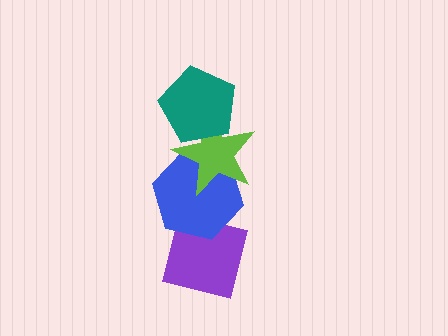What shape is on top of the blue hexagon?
The lime star is on top of the blue hexagon.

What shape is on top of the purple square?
The blue hexagon is on top of the purple square.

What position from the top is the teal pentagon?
The teal pentagon is 1st from the top.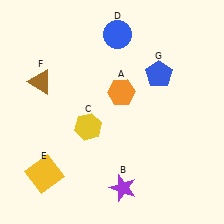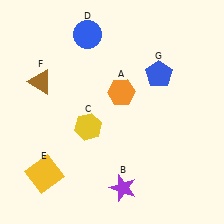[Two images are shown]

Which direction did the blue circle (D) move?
The blue circle (D) moved left.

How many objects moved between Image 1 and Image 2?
1 object moved between the two images.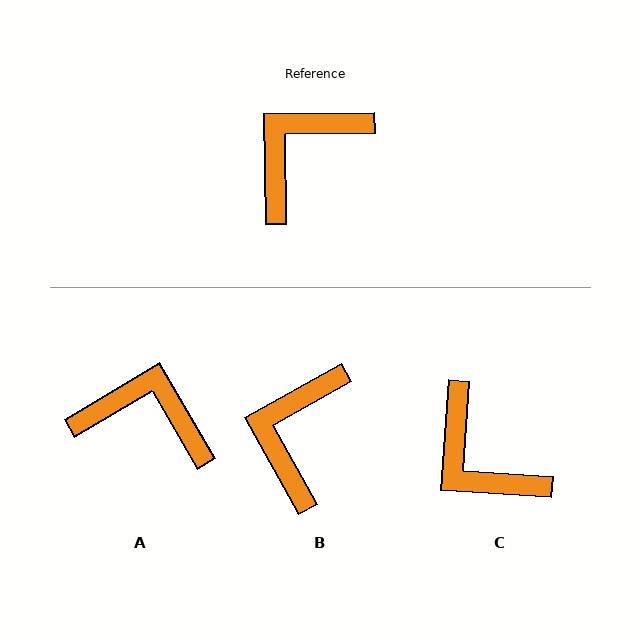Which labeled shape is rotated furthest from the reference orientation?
C, about 86 degrees away.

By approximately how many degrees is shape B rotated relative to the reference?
Approximately 29 degrees counter-clockwise.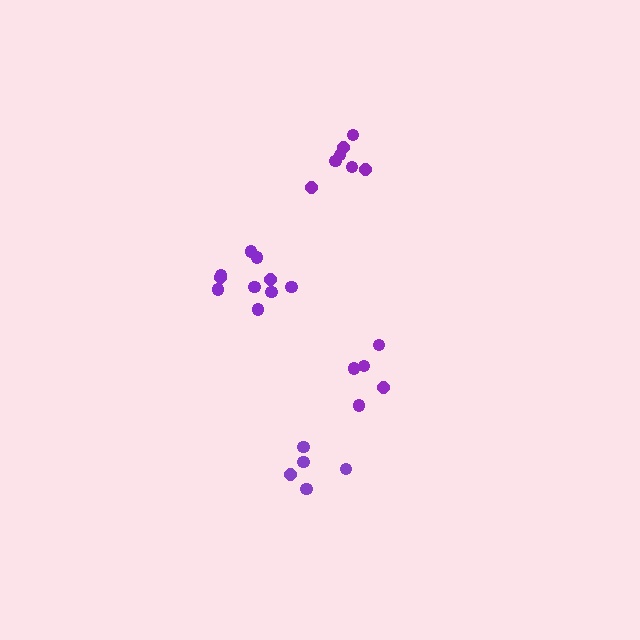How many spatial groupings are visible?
There are 4 spatial groupings.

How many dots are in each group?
Group 1: 5 dots, Group 2: 7 dots, Group 3: 10 dots, Group 4: 5 dots (27 total).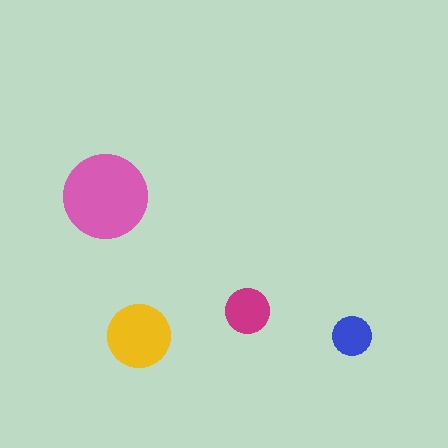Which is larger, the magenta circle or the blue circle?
The magenta one.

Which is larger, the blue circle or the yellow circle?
The yellow one.